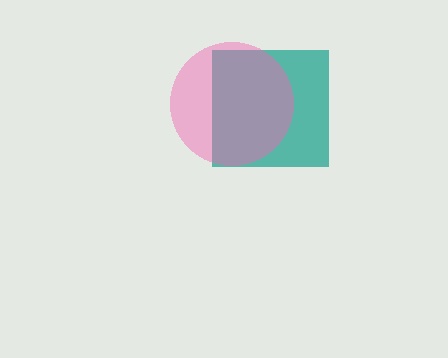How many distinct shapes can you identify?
There are 2 distinct shapes: a teal square, a pink circle.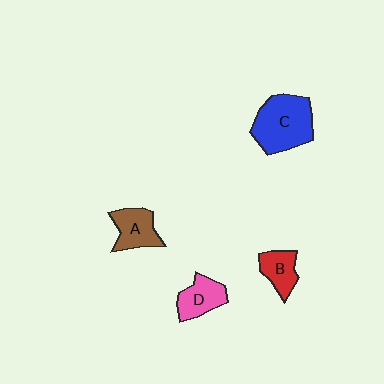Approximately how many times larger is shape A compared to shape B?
Approximately 1.2 times.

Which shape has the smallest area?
Shape B (red).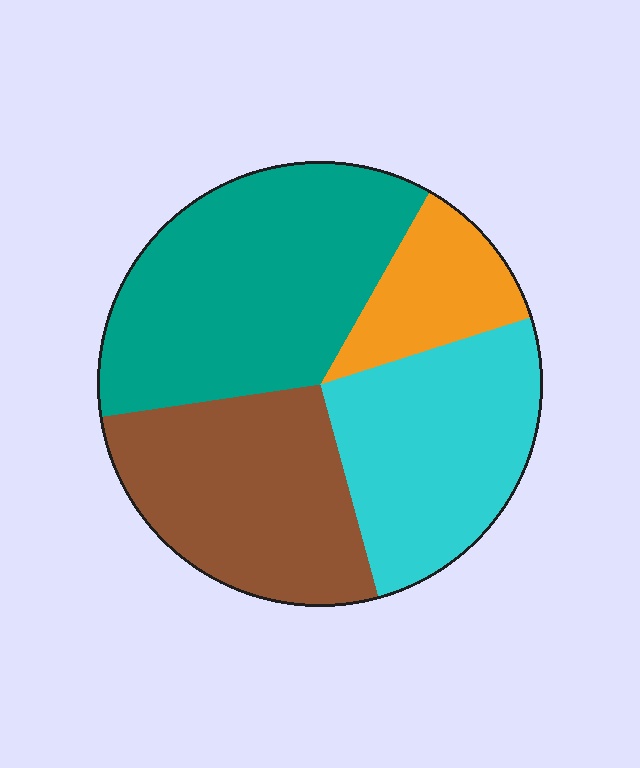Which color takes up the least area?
Orange, at roughly 10%.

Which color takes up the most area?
Teal, at roughly 35%.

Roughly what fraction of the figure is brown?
Brown covers roughly 25% of the figure.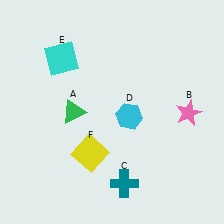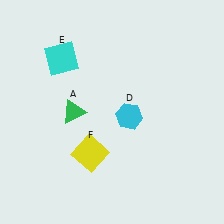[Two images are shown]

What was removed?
The teal cross (C), the pink star (B) were removed in Image 2.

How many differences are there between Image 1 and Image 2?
There are 2 differences between the two images.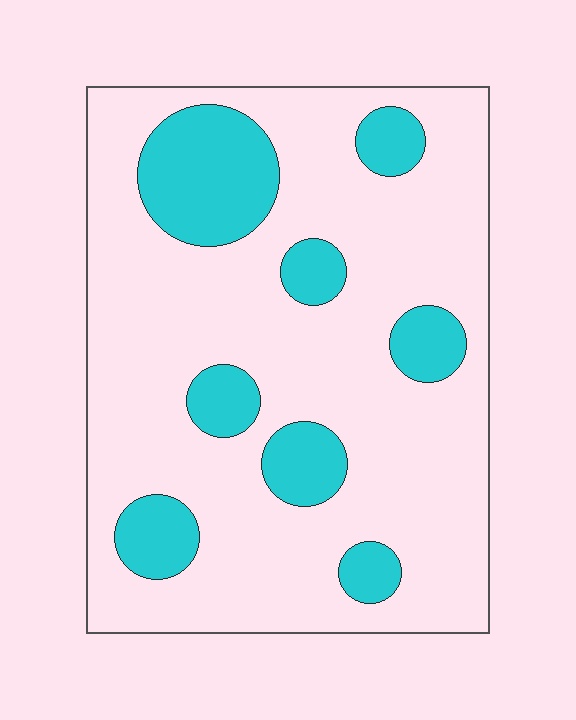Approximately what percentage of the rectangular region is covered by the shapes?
Approximately 20%.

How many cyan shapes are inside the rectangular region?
8.